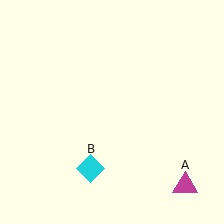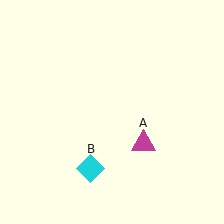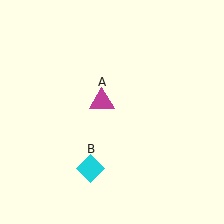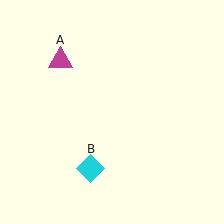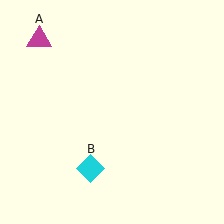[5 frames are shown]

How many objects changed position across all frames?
1 object changed position: magenta triangle (object A).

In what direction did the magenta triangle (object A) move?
The magenta triangle (object A) moved up and to the left.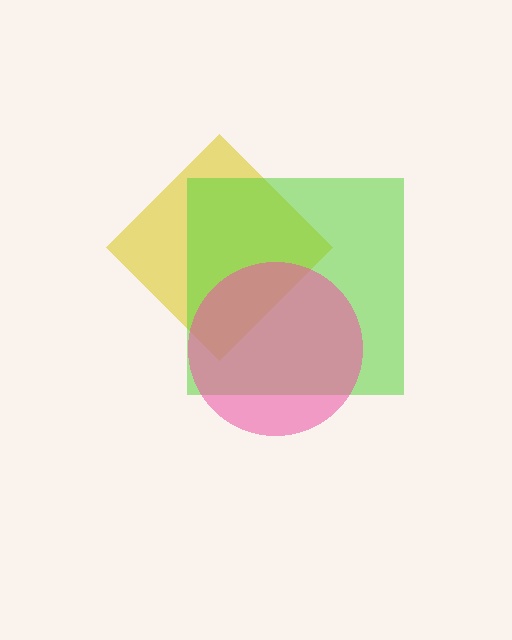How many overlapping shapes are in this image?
There are 3 overlapping shapes in the image.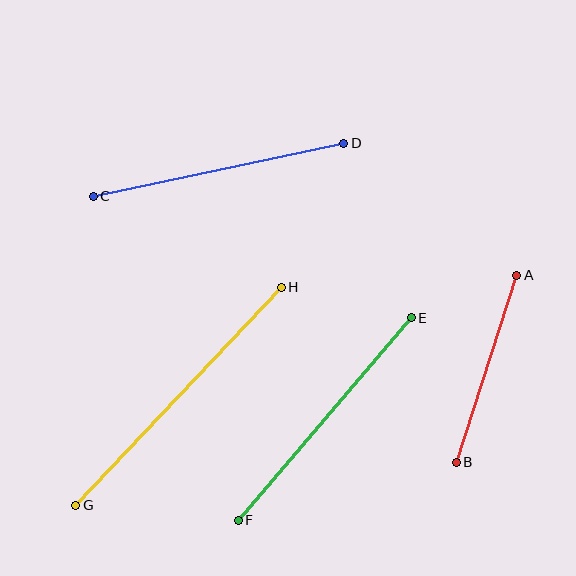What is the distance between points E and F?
The distance is approximately 266 pixels.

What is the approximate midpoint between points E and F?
The midpoint is at approximately (325, 419) pixels.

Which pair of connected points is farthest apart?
Points G and H are farthest apart.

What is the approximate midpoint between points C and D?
The midpoint is at approximately (218, 170) pixels.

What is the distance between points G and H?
The distance is approximately 300 pixels.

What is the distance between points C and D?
The distance is approximately 256 pixels.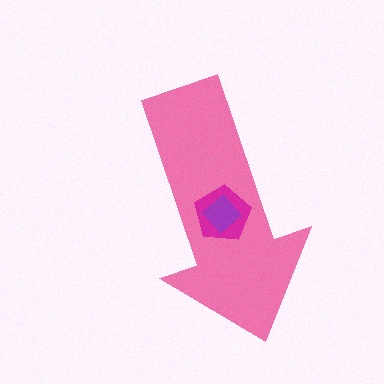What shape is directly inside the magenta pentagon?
The purple diamond.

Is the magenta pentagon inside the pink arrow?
Yes.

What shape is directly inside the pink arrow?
The magenta pentagon.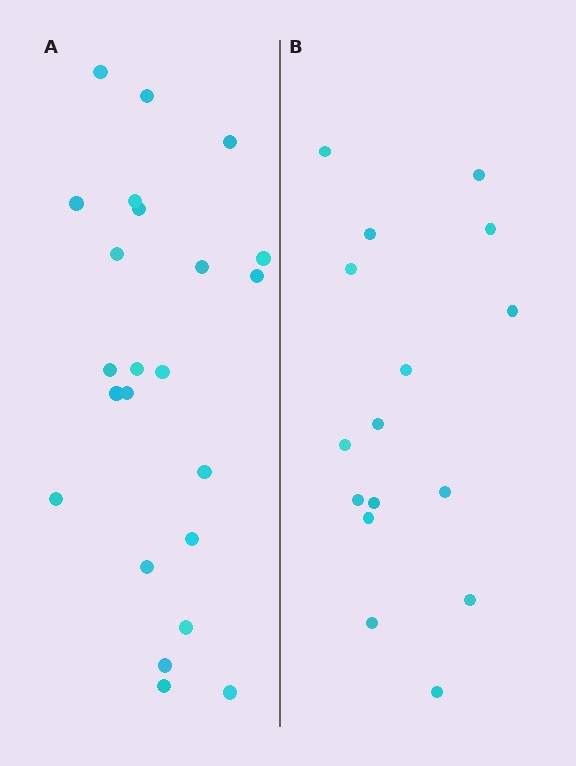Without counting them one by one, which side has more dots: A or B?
Region A (the left region) has more dots.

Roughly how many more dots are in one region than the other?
Region A has roughly 8 or so more dots than region B.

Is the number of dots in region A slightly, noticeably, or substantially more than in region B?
Region A has noticeably more, but not dramatically so. The ratio is roughly 1.4 to 1.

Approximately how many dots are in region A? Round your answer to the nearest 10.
About 20 dots. (The exact count is 23, which rounds to 20.)